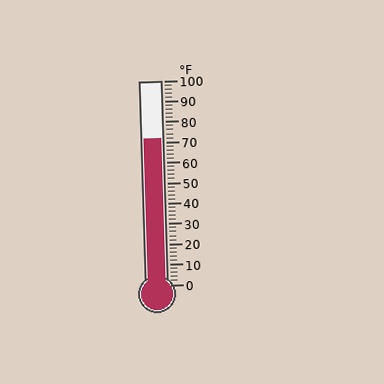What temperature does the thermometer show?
The thermometer shows approximately 72°F.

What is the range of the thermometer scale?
The thermometer scale ranges from 0°F to 100°F.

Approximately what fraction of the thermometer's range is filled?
The thermometer is filled to approximately 70% of its range.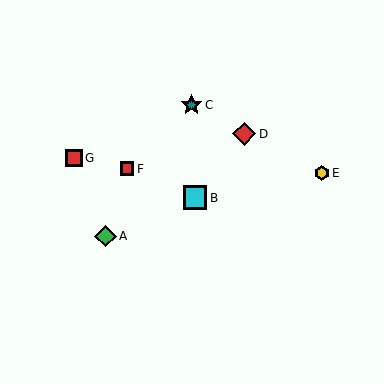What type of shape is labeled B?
Shape B is a cyan square.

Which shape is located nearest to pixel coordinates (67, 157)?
The red square (labeled G) at (74, 158) is nearest to that location.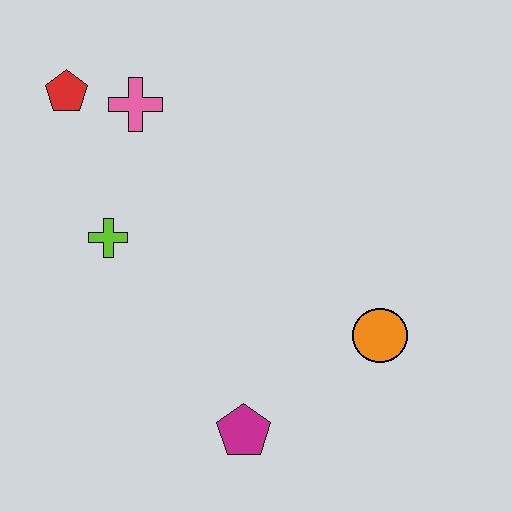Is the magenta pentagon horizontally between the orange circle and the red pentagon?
Yes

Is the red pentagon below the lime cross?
No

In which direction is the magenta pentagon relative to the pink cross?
The magenta pentagon is below the pink cross.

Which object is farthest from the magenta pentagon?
The red pentagon is farthest from the magenta pentagon.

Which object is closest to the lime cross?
The pink cross is closest to the lime cross.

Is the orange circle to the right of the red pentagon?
Yes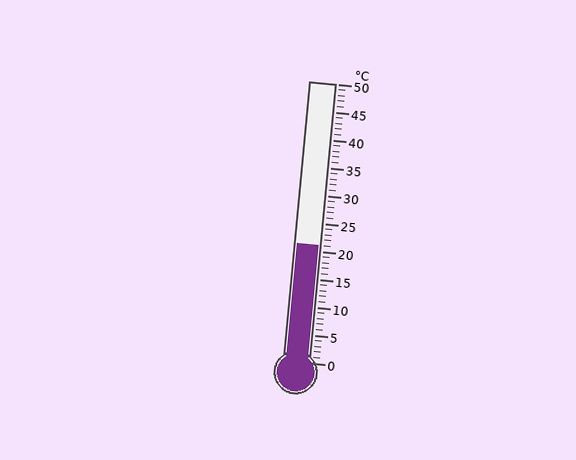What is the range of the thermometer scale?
The thermometer scale ranges from 0°C to 50°C.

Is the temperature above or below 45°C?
The temperature is below 45°C.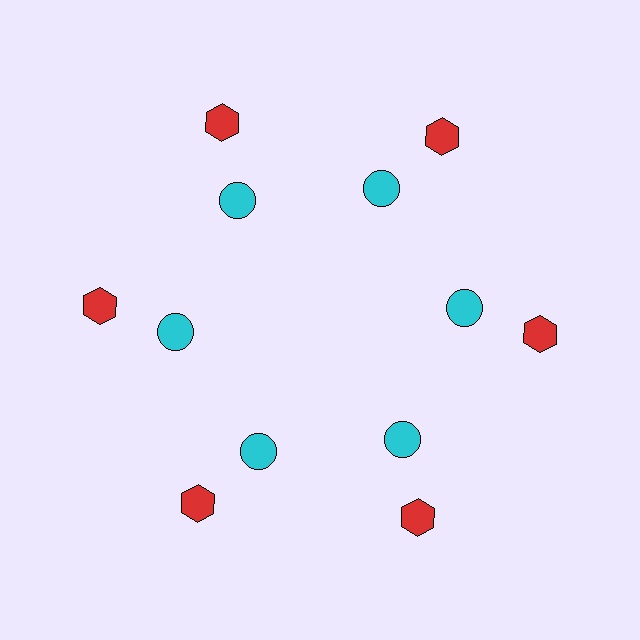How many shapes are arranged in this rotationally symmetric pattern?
There are 12 shapes, arranged in 6 groups of 2.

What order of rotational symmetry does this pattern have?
This pattern has 6-fold rotational symmetry.